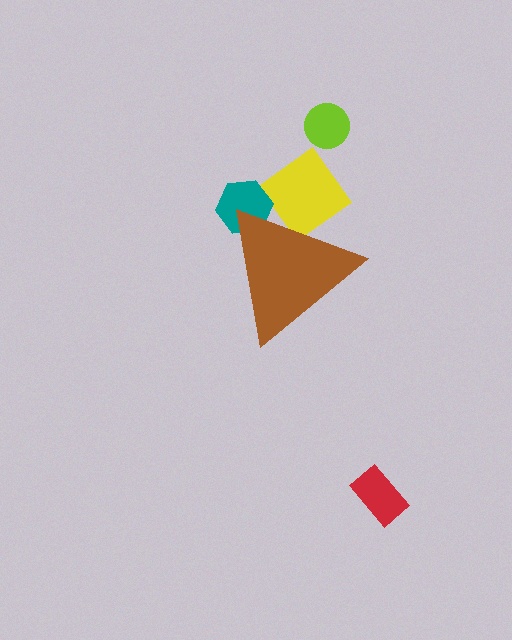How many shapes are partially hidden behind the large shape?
2 shapes are partially hidden.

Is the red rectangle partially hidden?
No, the red rectangle is fully visible.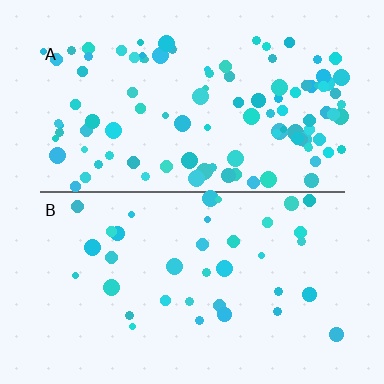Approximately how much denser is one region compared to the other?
Approximately 2.9× — region A over region B.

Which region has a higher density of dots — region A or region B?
A (the top).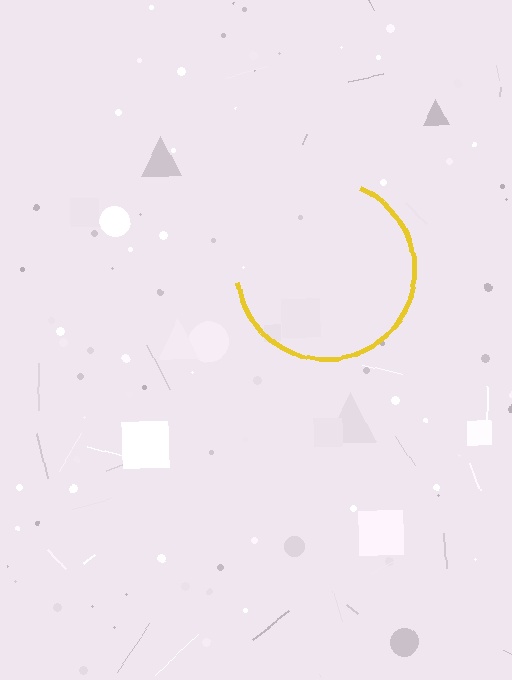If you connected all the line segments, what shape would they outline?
They would outline a circle.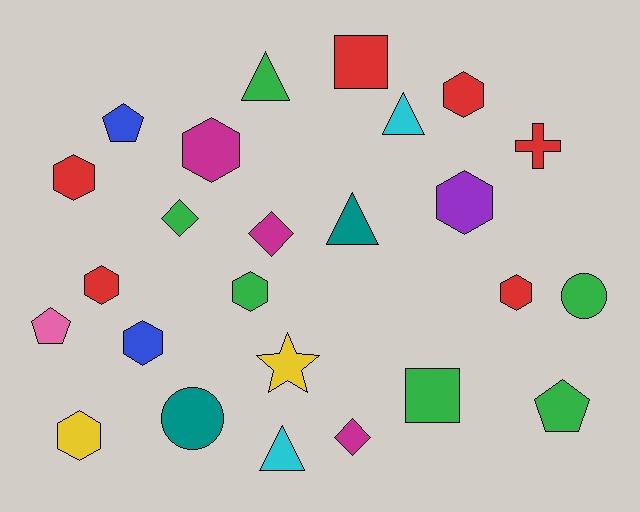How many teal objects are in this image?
There are 2 teal objects.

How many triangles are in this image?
There are 4 triangles.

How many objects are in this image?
There are 25 objects.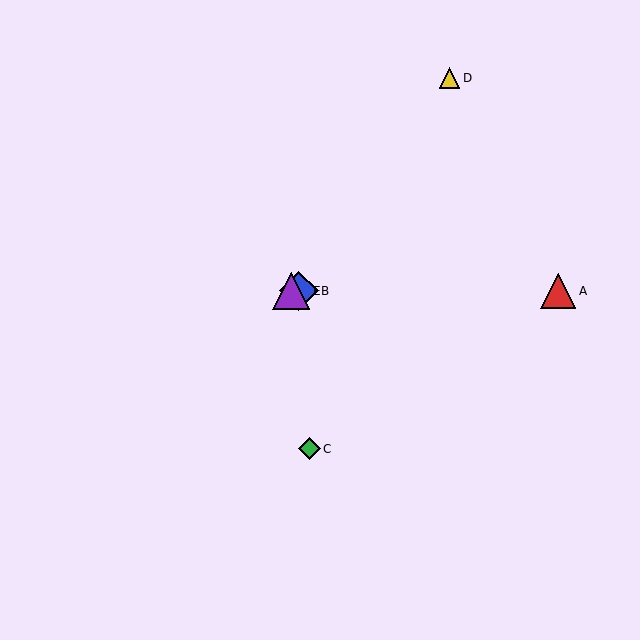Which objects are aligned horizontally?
Objects A, B, E are aligned horizontally.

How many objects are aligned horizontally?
3 objects (A, B, E) are aligned horizontally.